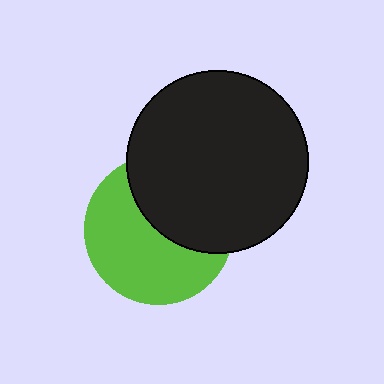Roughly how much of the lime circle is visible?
About half of it is visible (roughly 58%).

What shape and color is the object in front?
The object in front is a black circle.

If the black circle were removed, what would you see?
You would see the complete lime circle.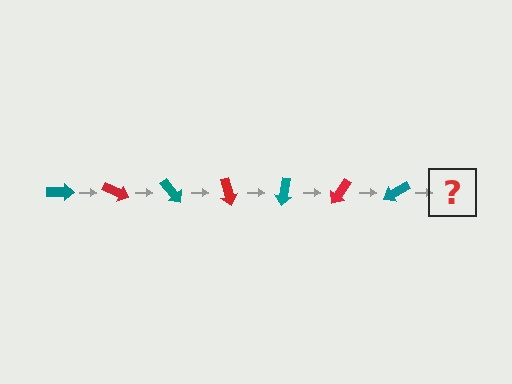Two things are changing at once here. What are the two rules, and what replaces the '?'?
The two rules are that it rotates 25 degrees each step and the color cycles through teal and red. The '?' should be a red arrow, rotated 175 degrees from the start.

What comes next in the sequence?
The next element should be a red arrow, rotated 175 degrees from the start.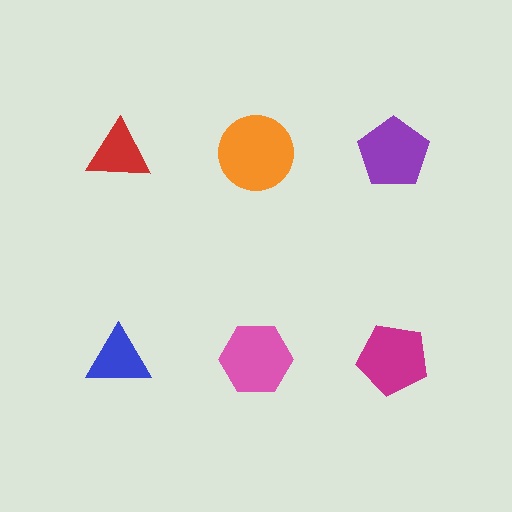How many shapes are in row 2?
3 shapes.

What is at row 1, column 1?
A red triangle.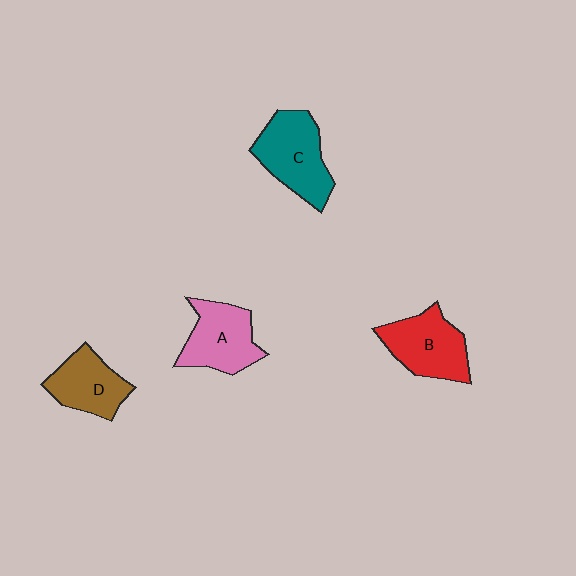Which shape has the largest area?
Shape C (teal).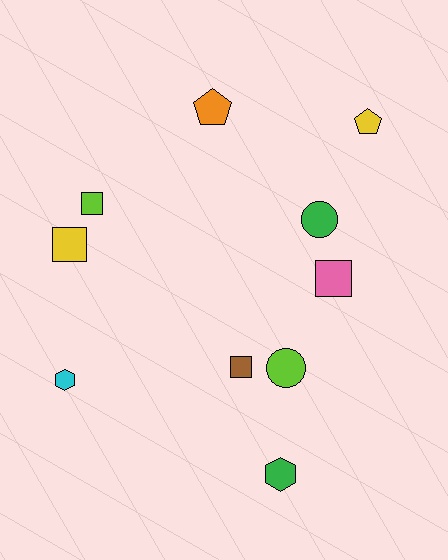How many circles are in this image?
There are 2 circles.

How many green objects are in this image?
There are 2 green objects.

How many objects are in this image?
There are 10 objects.